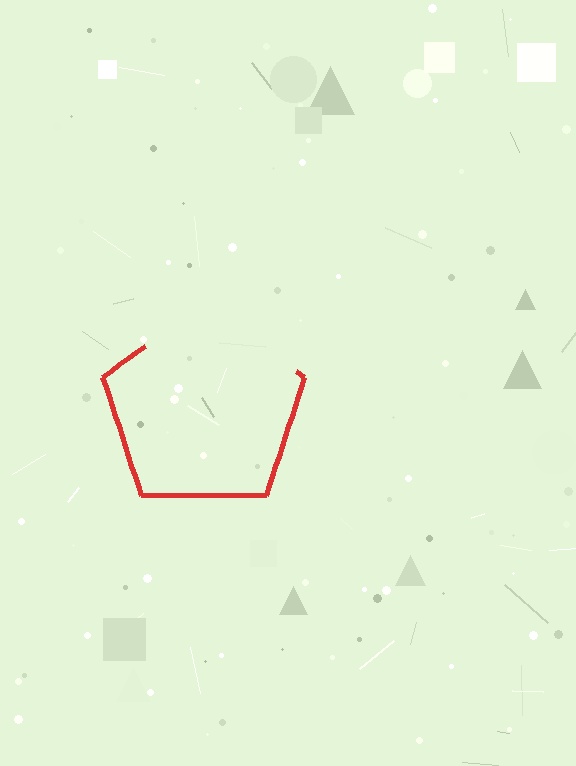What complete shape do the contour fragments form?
The contour fragments form a pentagon.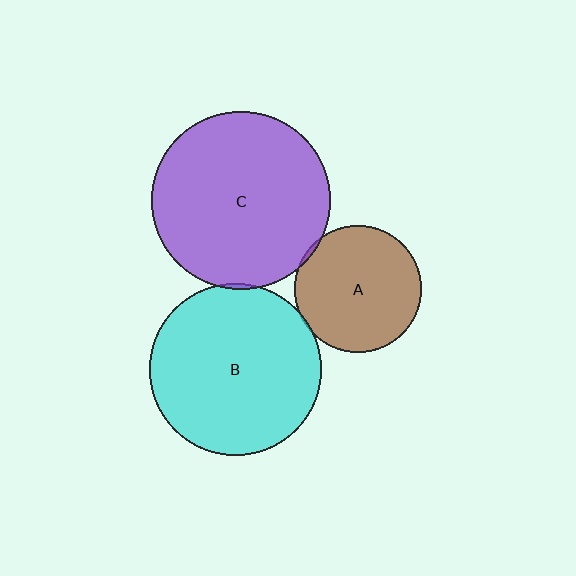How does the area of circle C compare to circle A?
Approximately 2.0 times.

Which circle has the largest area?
Circle C (purple).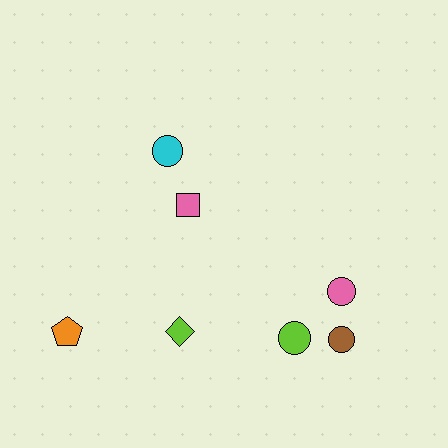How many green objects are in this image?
There are no green objects.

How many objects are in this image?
There are 7 objects.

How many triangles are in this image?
There are no triangles.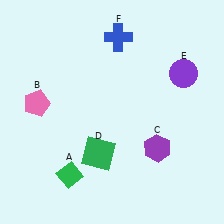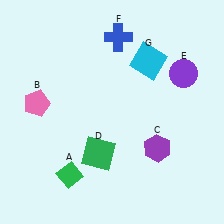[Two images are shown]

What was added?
A cyan square (G) was added in Image 2.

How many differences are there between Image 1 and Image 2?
There is 1 difference between the two images.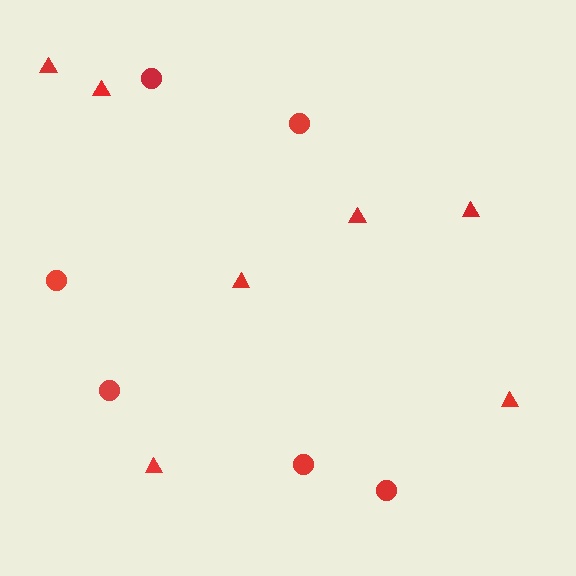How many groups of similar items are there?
There are 2 groups: one group of triangles (7) and one group of circles (6).